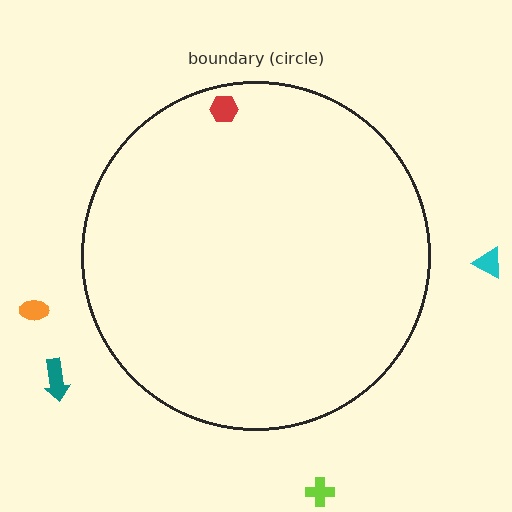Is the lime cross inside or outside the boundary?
Outside.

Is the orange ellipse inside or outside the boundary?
Outside.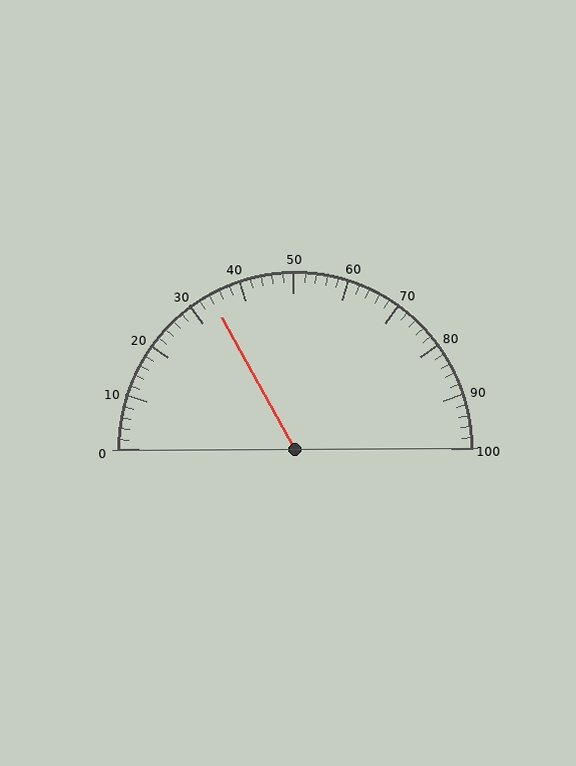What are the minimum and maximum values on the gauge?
The gauge ranges from 0 to 100.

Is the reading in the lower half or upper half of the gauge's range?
The reading is in the lower half of the range (0 to 100).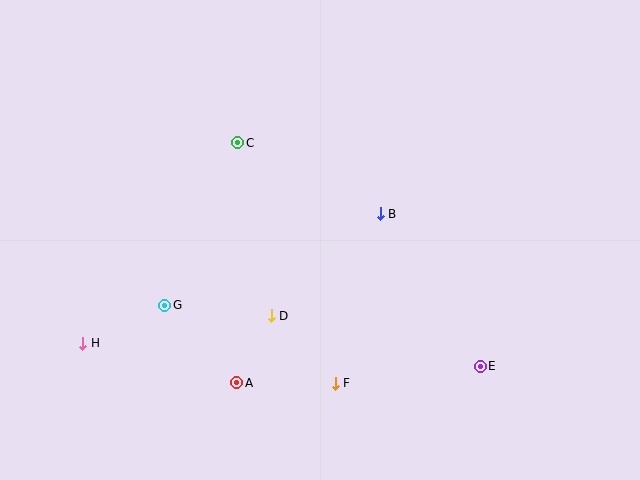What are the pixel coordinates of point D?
Point D is at (271, 316).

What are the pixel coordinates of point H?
Point H is at (83, 343).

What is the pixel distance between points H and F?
The distance between H and F is 255 pixels.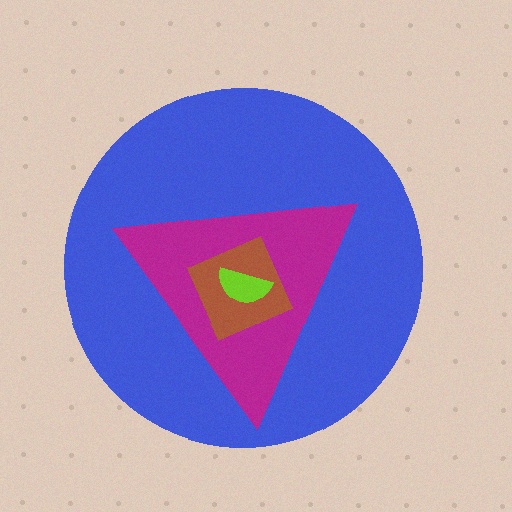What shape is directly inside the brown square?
The lime semicircle.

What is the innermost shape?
The lime semicircle.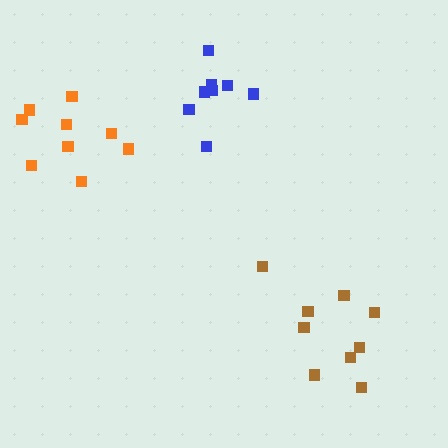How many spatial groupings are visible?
There are 3 spatial groupings.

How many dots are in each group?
Group 1: 8 dots, Group 2: 9 dots, Group 3: 9 dots (26 total).